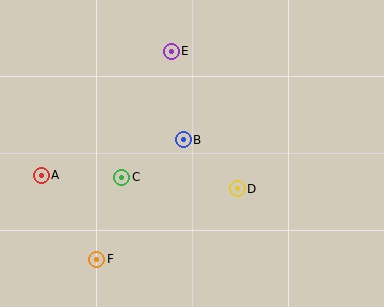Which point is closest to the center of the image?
Point B at (183, 140) is closest to the center.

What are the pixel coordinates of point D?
Point D is at (237, 189).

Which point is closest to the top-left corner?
Point E is closest to the top-left corner.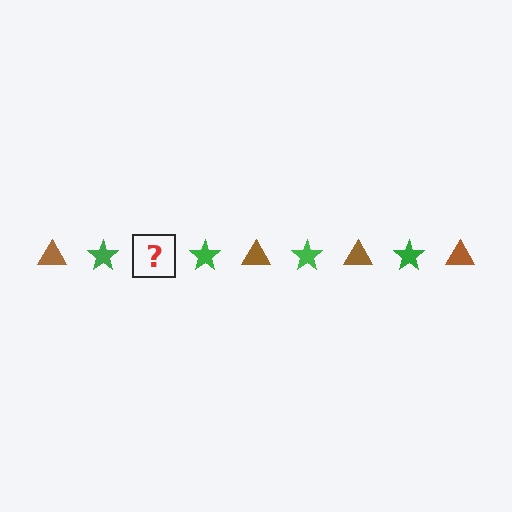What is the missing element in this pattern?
The missing element is a brown triangle.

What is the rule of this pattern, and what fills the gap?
The rule is that the pattern alternates between brown triangle and green star. The gap should be filled with a brown triangle.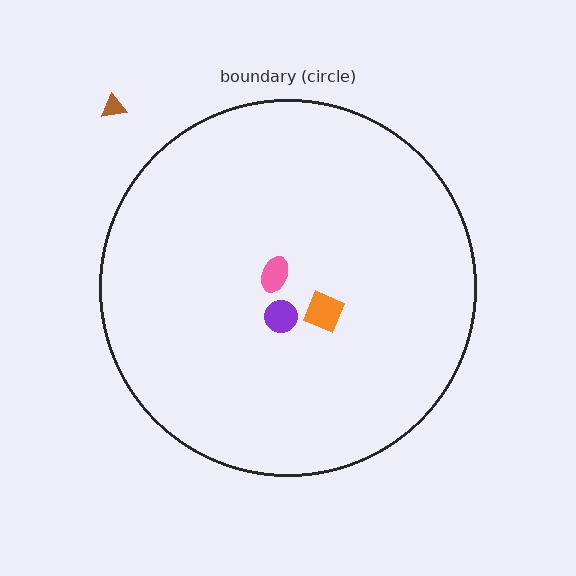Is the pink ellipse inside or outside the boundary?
Inside.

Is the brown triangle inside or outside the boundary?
Outside.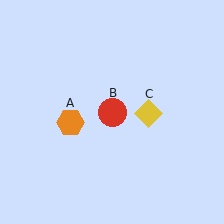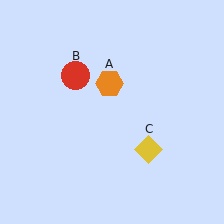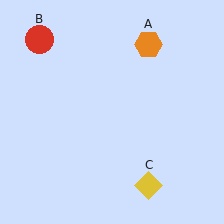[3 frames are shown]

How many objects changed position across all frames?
3 objects changed position: orange hexagon (object A), red circle (object B), yellow diamond (object C).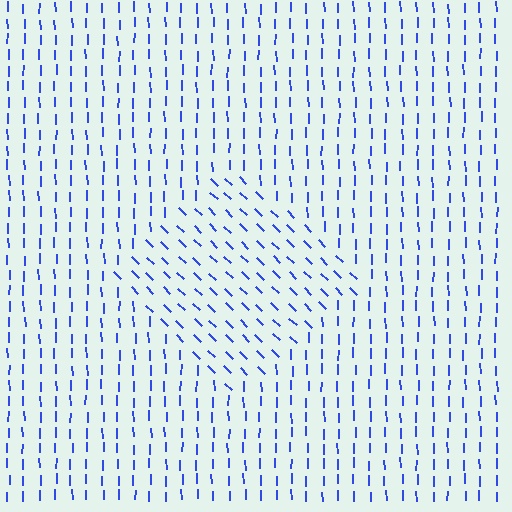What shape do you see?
I see a diamond.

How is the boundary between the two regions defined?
The boundary is defined purely by a change in line orientation (approximately 45 degrees difference). All lines are the same color and thickness.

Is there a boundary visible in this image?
Yes, there is a texture boundary formed by a change in line orientation.